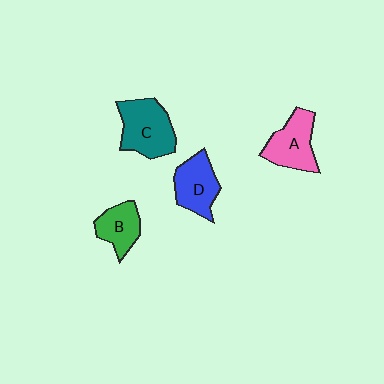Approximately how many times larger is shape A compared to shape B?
Approximately 1.3 times.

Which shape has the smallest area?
Shape B (green).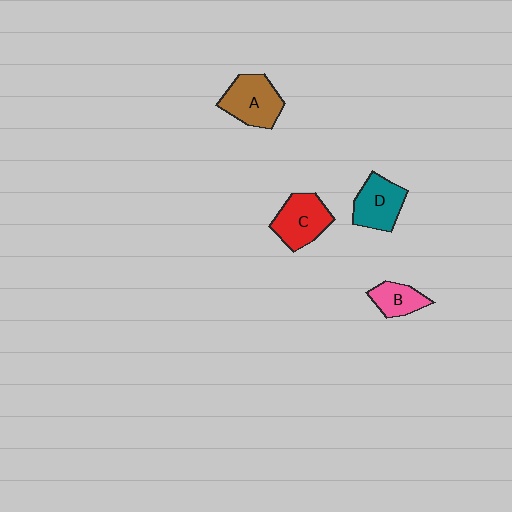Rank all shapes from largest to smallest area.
From largest to smallest: A (brown), C (red), D (teal), B (pink).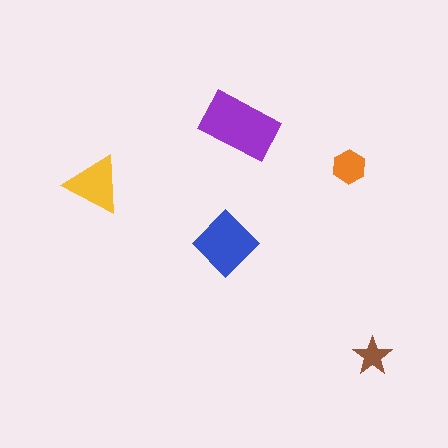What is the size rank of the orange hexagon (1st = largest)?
4th.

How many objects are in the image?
There are 5 objects in the image.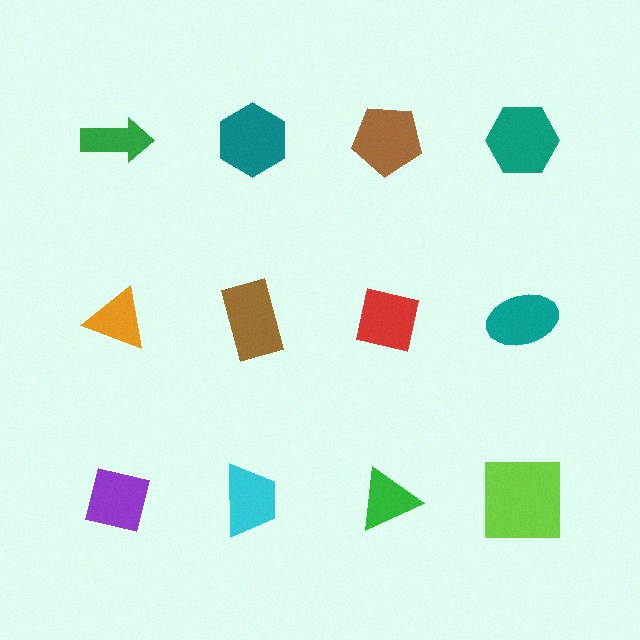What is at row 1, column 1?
A green arrow.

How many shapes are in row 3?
4 shapes.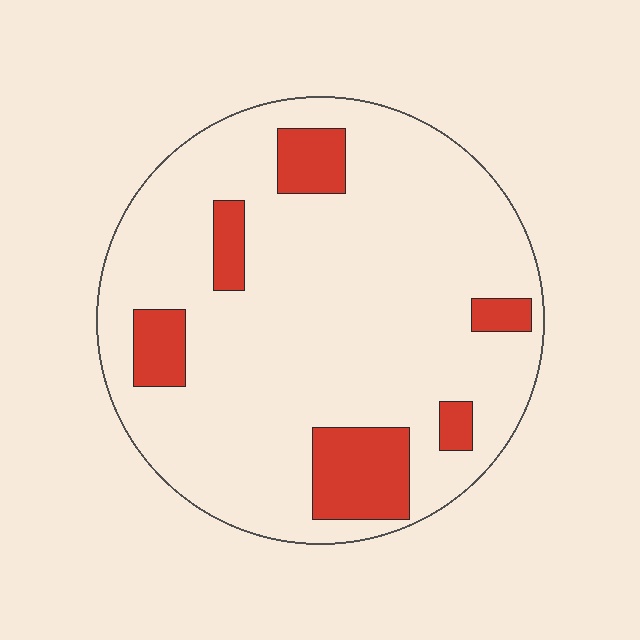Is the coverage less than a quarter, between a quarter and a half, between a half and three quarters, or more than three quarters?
Less than a quarter.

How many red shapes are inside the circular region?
6.